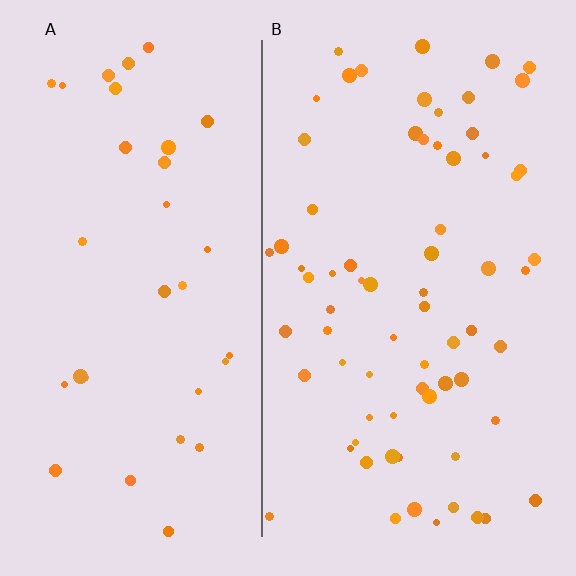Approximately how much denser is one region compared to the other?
Approximately 2.1× — region B over region A.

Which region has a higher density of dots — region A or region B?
B (the right).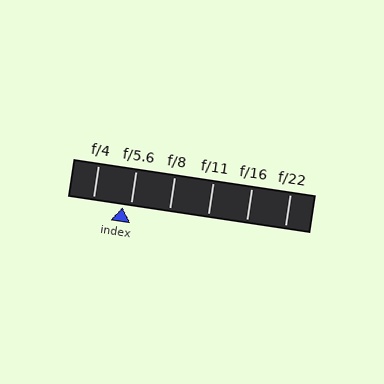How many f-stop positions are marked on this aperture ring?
There are 6 f-stop positions marked.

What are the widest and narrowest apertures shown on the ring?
The widest aperture shown is f/4 and the narrowest is f/22.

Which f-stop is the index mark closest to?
The index mark is closest to f/5.6.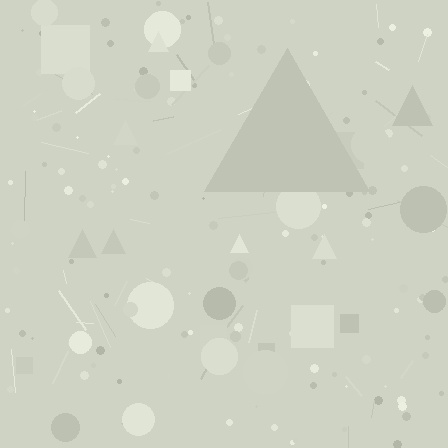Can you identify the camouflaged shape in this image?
The camouflaged shape is a triangle.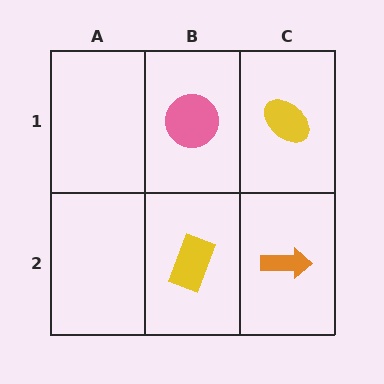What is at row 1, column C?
A yellow ellipse.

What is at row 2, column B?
A yellow rectangle.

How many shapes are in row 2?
2 shapes.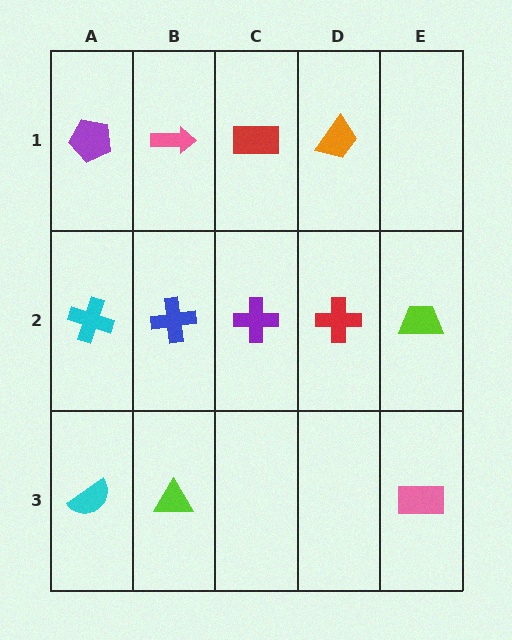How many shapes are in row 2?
5 shapes.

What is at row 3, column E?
A pink rectangle.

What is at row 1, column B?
A pink arrow.